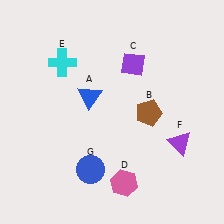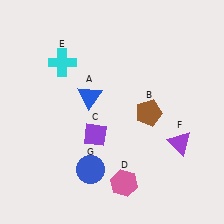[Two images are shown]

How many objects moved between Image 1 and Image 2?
1 object moved between the two images.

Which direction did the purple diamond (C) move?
The purple diamond (C) moved down.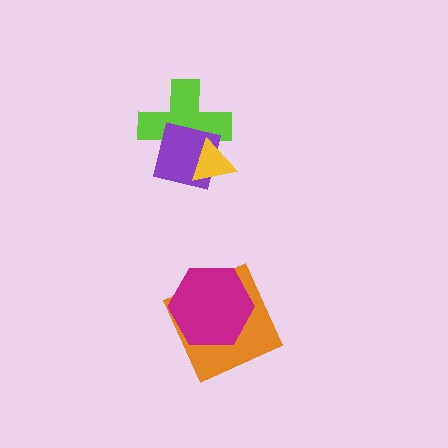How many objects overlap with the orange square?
1 object overlaps with the orange square.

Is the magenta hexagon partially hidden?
No, no other shape covers it.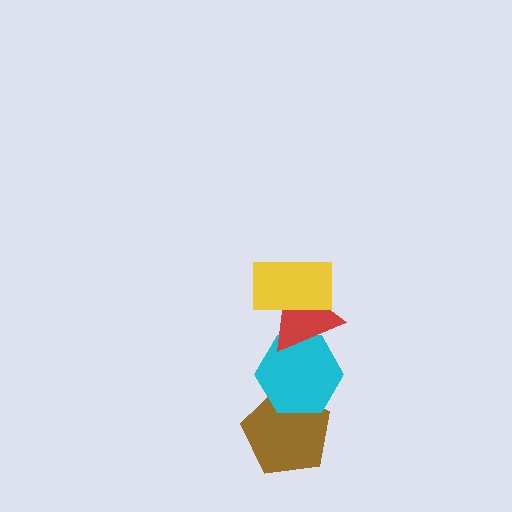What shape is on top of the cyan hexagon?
The red triangle is on top of the cyan hexagon.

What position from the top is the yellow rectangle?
The yellow rectangle is 1st from the top.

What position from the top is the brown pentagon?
The brown pentagon is 4th from the top.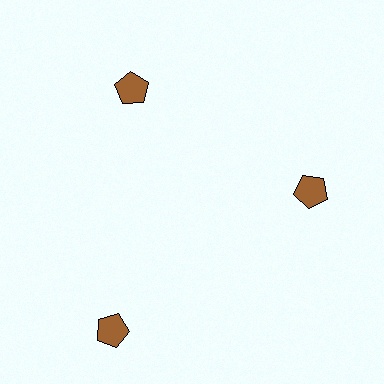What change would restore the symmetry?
The symmetry would be restored by moving it inward, back onto the ring so that all 3 pentagons sit at equal angles and equal distance from the center.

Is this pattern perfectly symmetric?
No. The 3 brown pentagons are arranged in a ring, but one element near the 7 o'clock position is pushed outward from the center, breaking the 3-fold rotational symmetry.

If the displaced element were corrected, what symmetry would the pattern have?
It would have 3-fold rotational symmetry — the pattern would map onto itself every 120 degrees.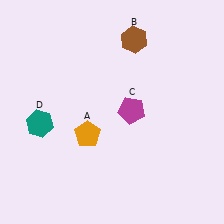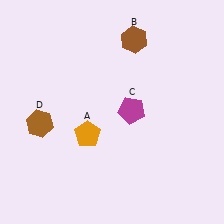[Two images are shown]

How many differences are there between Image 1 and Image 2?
There is 1 difference between the two images.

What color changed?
The hexagon (D) changed from teal in Image 1 to brown in Image 2.